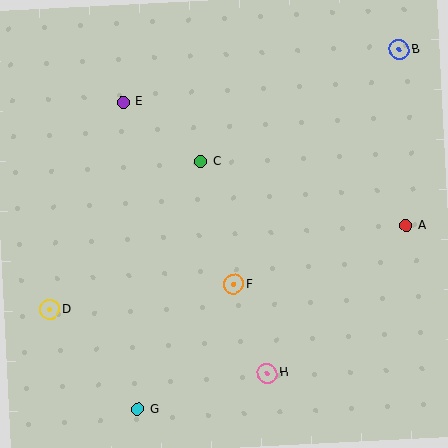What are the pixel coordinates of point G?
Point G is at (138, 409).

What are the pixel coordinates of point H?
Point H is at (267, 373).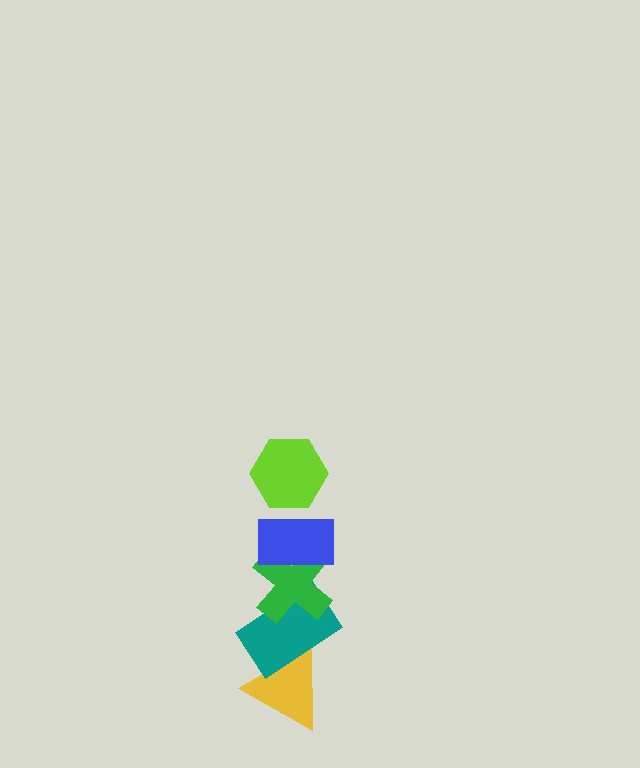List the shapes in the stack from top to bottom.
From top to bottom: the lime hexagon, the blue rectangle, the green cross, the teal rectangle, the yellow triangle.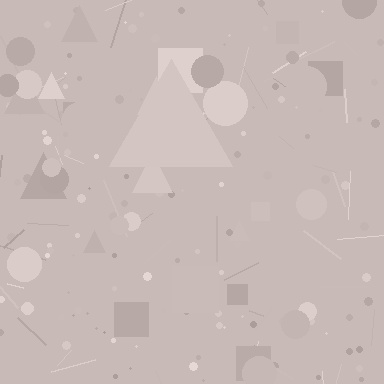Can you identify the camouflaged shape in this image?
The camouflaged shape is a triangle.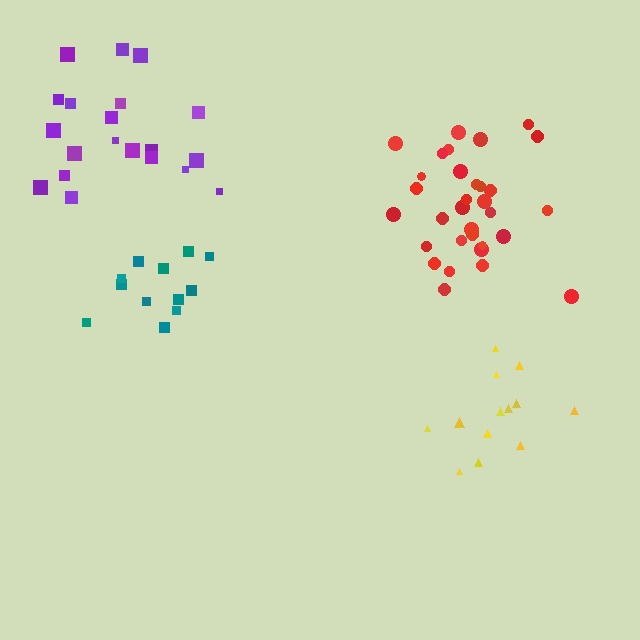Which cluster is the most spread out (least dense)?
Purple.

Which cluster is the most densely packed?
Red.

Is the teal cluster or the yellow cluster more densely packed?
Teal.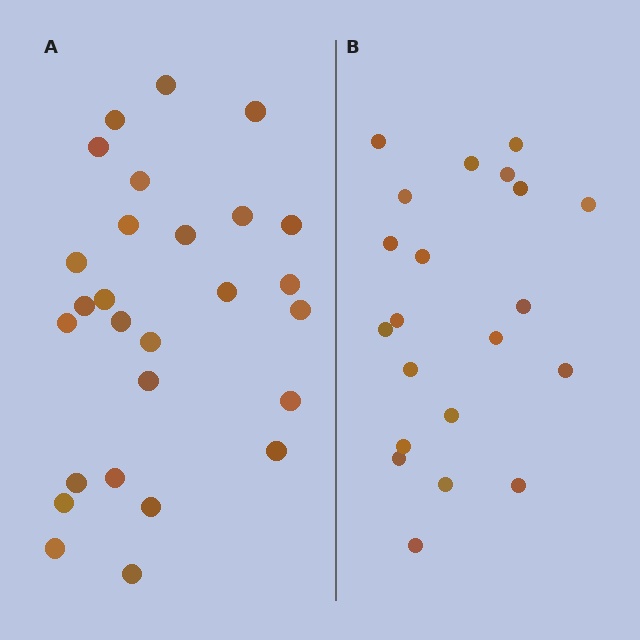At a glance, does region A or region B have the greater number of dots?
Region A (the left region) has more dots.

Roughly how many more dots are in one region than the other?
Region A has about 6 more dots than region B.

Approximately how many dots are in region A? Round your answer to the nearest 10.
About 30 dots. (The exact count is 27, which rounds to 30.)